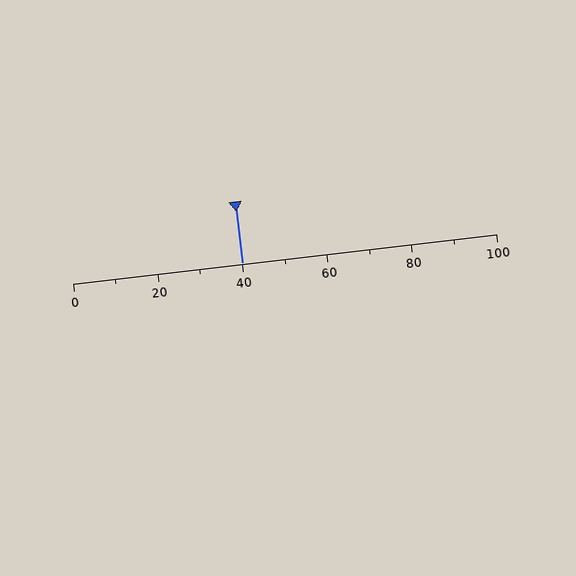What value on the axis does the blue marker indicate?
The marker indicates approximately 40.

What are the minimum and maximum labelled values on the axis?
The axis runs from 0 to 100.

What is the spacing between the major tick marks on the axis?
The major ticks are spaced 20 apart.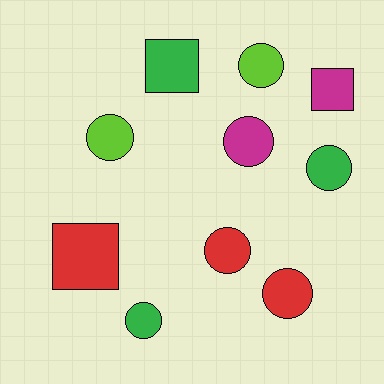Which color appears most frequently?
Green, with 3 objects.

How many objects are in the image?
There are 10 objects.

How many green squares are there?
There is 1 green square.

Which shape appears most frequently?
Circle, with 7 objects.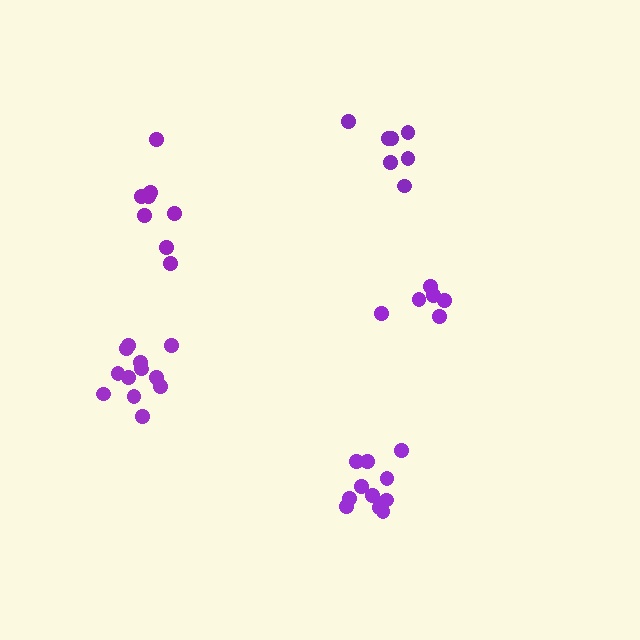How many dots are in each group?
Group 1: 6 dots, Group 2: 8 dots, Group 3: 12 dots, Group 4: 7 dots, Group 5: 11 dots (44 total).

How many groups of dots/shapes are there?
There are 5 groups.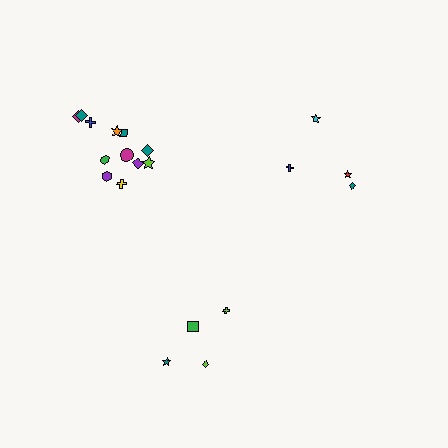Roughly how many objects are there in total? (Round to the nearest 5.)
Roughly 20 objects in total.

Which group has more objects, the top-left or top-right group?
The top-left group.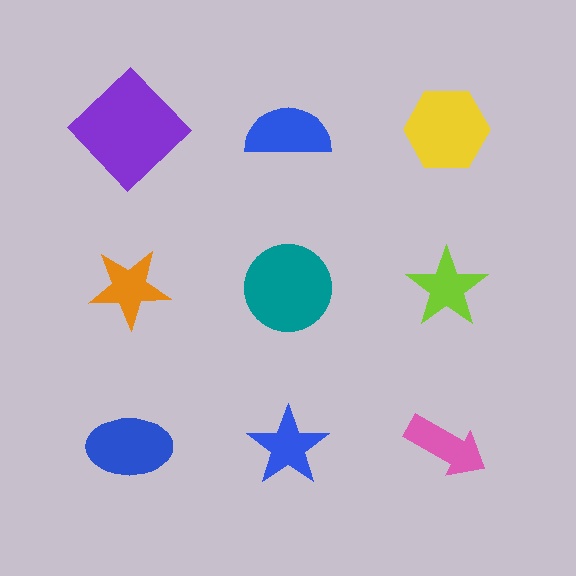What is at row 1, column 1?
A purple diamond.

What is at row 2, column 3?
A lime star.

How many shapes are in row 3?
3 shapes.